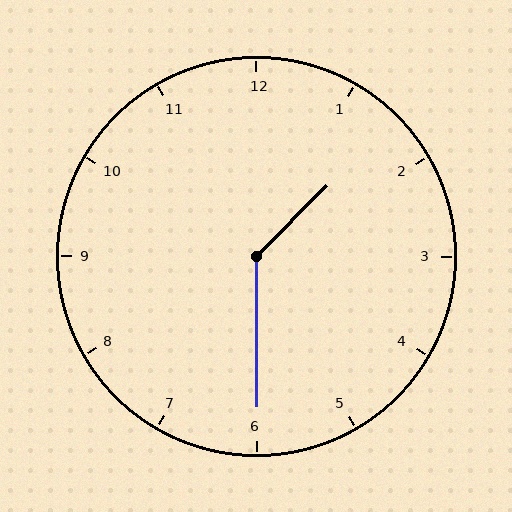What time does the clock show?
1:30.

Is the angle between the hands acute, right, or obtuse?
It is obtuse.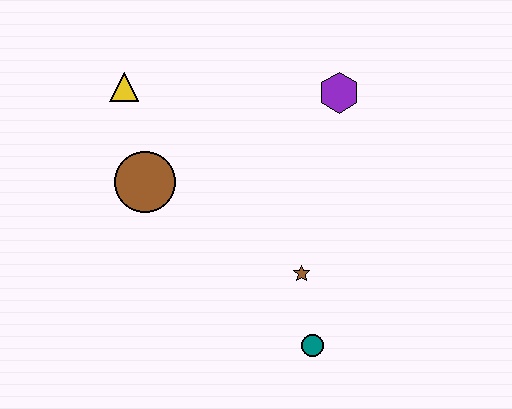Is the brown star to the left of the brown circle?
No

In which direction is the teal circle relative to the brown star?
The teal circle is below the brown star.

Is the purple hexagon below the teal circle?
No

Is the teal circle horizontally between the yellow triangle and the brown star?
No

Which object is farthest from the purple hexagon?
The teal circle is farthest from the purple hexagon.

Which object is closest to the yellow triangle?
The brown circle is closest to the yellow triangle.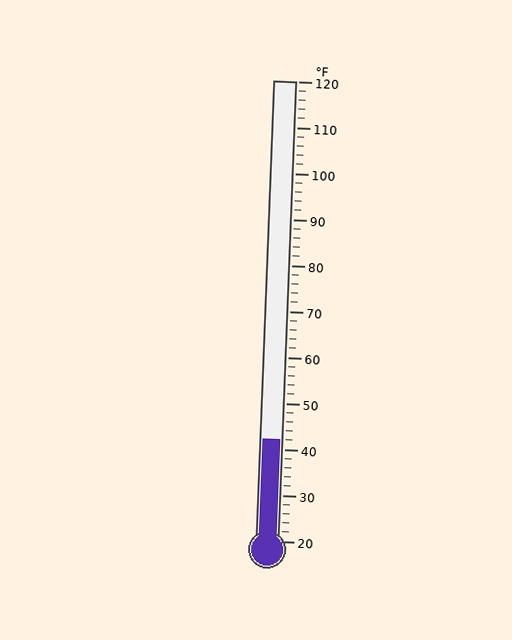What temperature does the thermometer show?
The thermometer shows approximately 42°F.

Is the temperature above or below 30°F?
The temperature is above 30°F.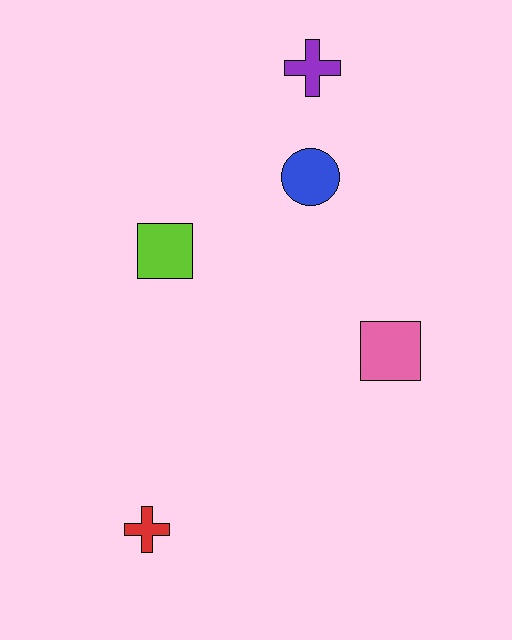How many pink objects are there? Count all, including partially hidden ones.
There is 1 pink object.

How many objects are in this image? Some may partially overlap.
There are 5 objects.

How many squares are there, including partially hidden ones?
There are 2 squares.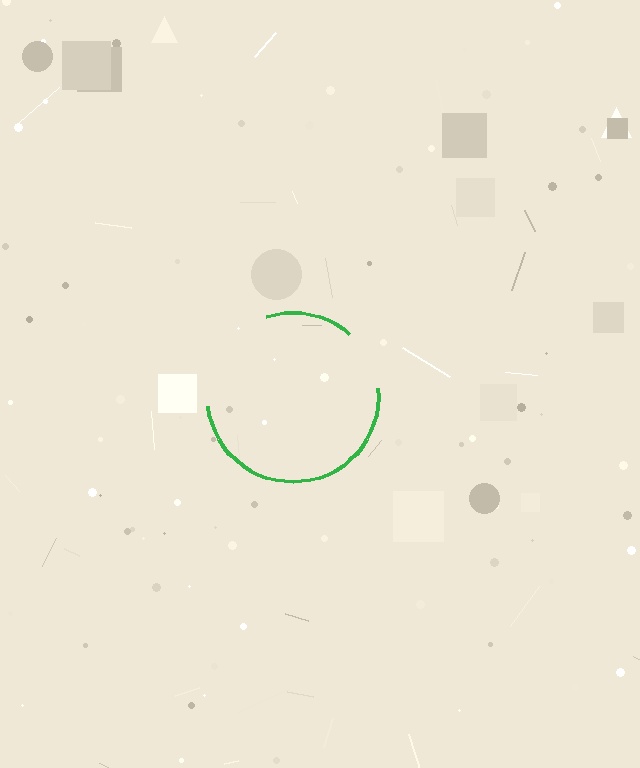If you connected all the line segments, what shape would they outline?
They would outline a circle.